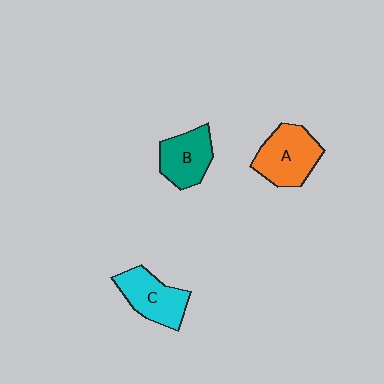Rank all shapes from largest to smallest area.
From largest to smallest: A (orange), C (cyan), B (teal).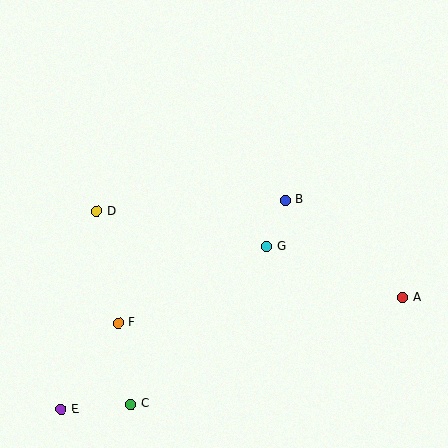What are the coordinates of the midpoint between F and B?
The midpoint between F and B is at (201, 262).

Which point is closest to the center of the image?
Point G at (267, 247) is closest to the center.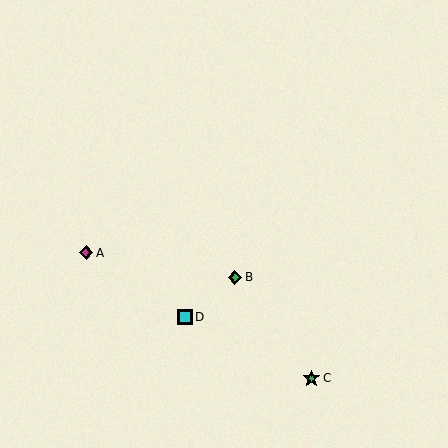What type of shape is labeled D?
Shape D is a cyan square.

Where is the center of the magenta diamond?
The center of the magenta diamond is at (86, 253).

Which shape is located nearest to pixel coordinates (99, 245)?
The magenta diamond (labeled A) at (86, 253) is nearest to that location.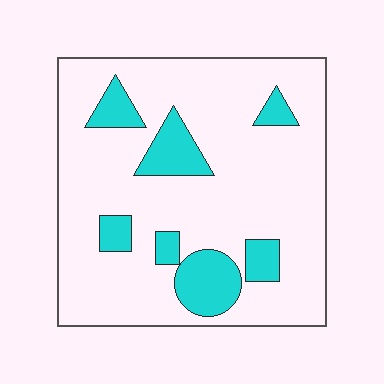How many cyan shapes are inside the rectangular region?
7.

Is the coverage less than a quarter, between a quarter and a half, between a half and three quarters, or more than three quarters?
Less than a quarter.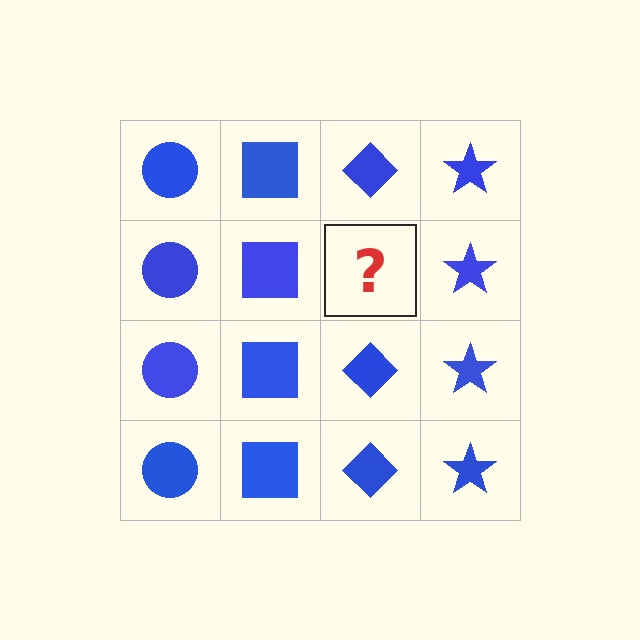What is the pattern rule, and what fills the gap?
The rule is that each column has a consistent shape. The gap should be filled with a blue diamond.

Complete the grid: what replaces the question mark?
The question mark should be replaced with a blue diamond.